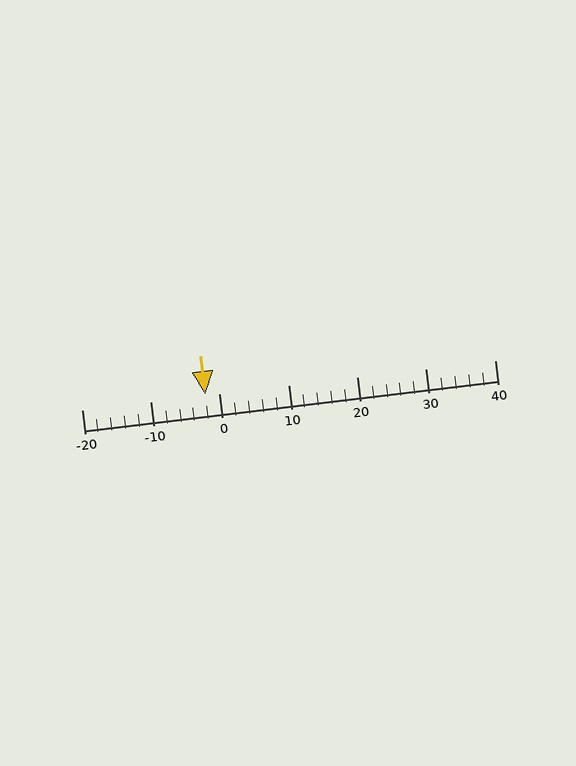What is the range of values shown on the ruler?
The ruler shows values from -20 to 40.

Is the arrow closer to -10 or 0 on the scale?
The arrow is closer to 0.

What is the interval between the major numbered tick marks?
The major tick marks are spaced 10 units apart.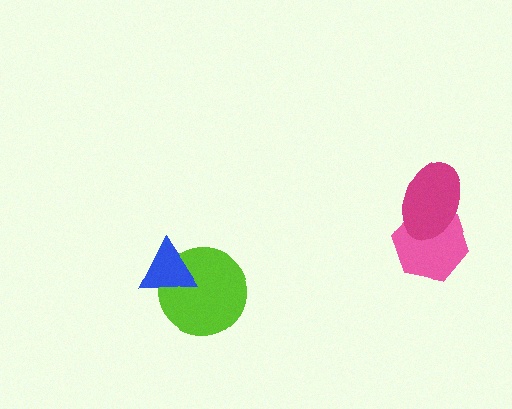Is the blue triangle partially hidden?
No, no other shape covers it.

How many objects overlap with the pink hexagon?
1 object overlaps with the pink hexagon.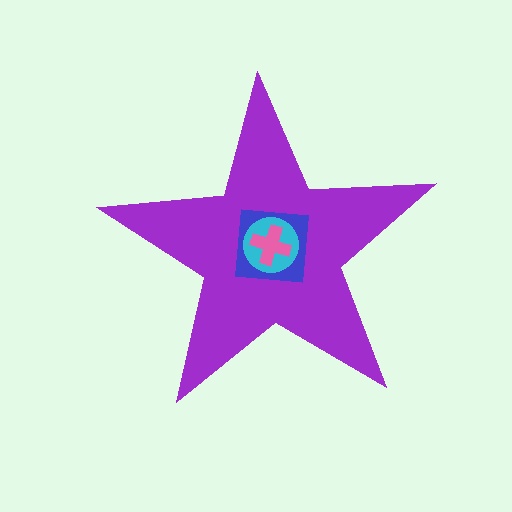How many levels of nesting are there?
4.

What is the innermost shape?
The pink cross.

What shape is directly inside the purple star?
The blue square.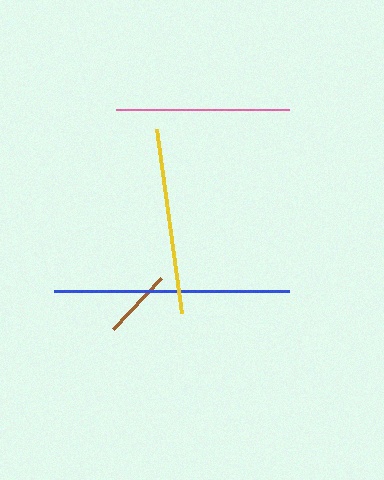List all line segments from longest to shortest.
From longest to shortest: blue, yellow, pink, brown.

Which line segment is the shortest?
The brown line is the shortest at approximately 70 pixels.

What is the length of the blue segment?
The blue segment is approximately 235 pixels long.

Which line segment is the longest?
The blue line is the longest at approximately 235 pixels.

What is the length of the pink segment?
The pink segment is approximately 173 pixels long.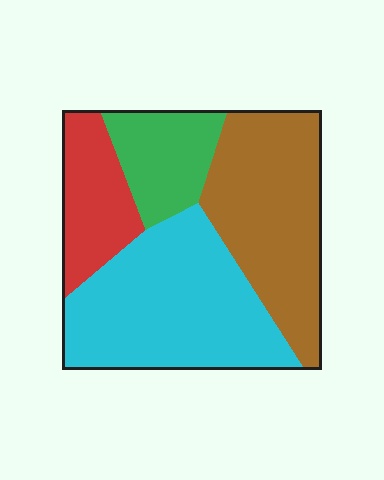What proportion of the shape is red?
Red covers 15% of the shape.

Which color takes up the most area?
Cyan, at roughly 40%.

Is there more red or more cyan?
Cyan.